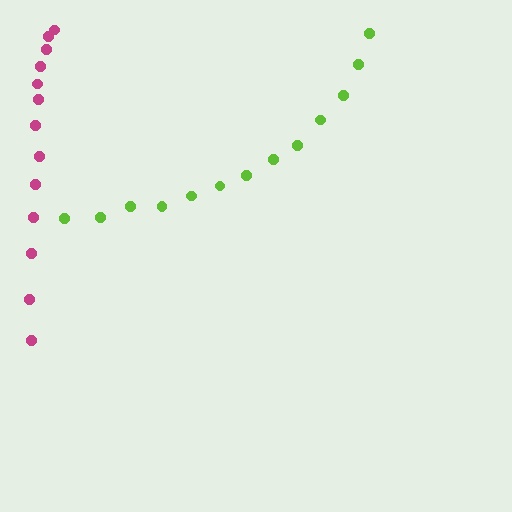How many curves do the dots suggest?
There are 2 distinct paths.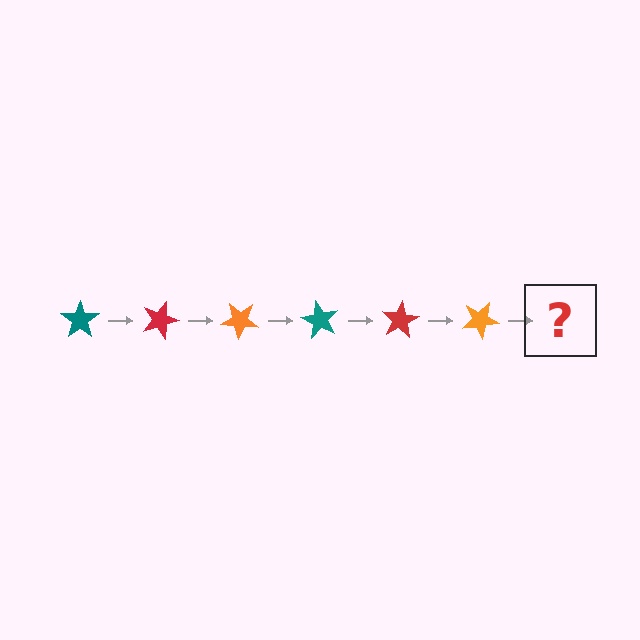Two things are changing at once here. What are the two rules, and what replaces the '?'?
The two rules are that it rotates 20 degrees each step and the color cycles through teal, red, and orange. The '?' should be a teal star, rotated 120 degrees from the start.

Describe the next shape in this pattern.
It should be a teal star, rotated 120 degrees from the start.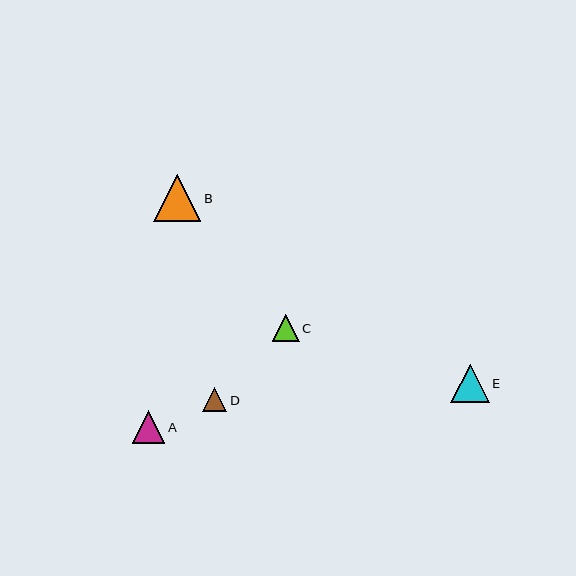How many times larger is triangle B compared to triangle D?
Triangle B is approximately 2.0 times the size of triangle D.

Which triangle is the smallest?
Triangle D is the smallest with a size of approximately 24 pixels.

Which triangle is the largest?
Triangle B is the largest with a size of approximately 47 pixels.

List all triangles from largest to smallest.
From largest to smallest: B, E, A, C, D.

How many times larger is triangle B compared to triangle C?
Triangle B is approximately 1.8 times the size of triangle C.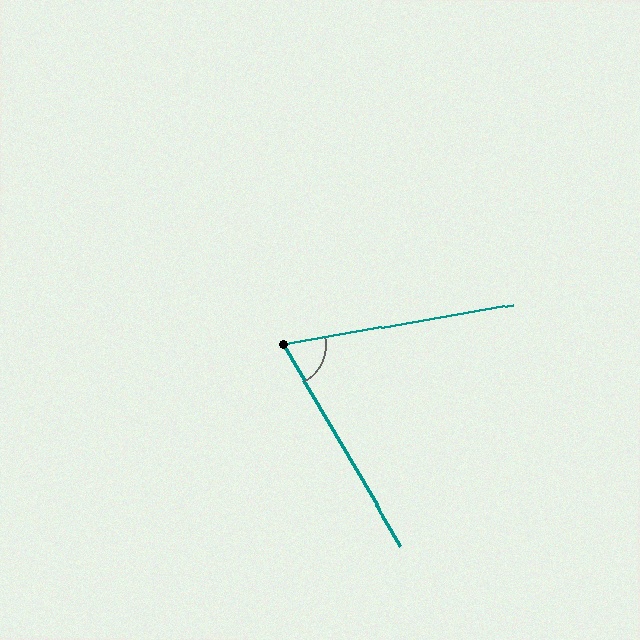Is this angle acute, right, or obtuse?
It is acute.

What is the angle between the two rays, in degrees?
Approximately 70 degrees.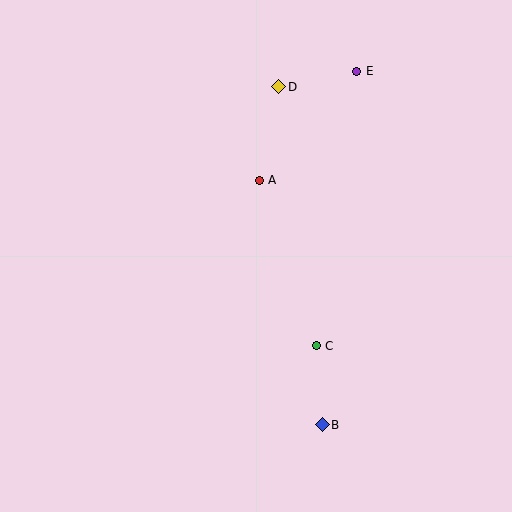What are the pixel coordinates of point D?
Point D is at (279, 87).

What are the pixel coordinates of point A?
Point A is at (259, 180).